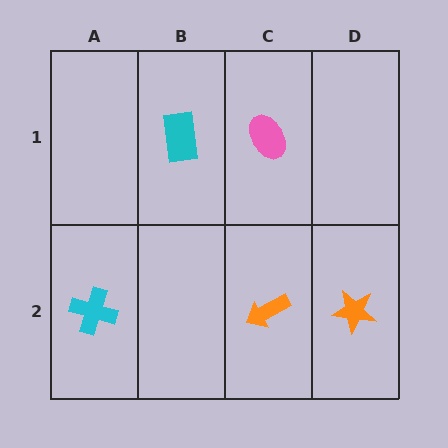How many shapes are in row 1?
2 shapes.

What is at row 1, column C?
A pink ellipse.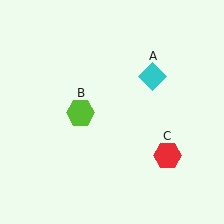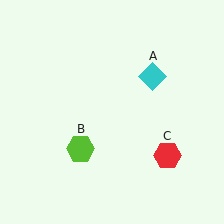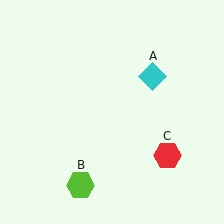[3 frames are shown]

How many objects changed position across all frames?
1 object changed position: lime hexagon (object B).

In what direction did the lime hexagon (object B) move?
The lime hexagon (object B) moved down.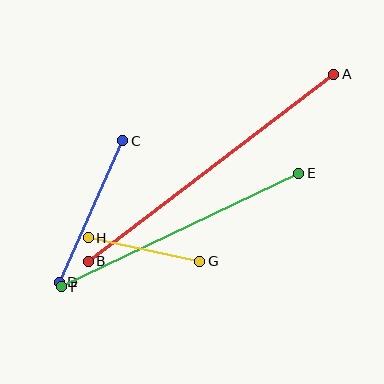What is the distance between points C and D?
The distance is approximately 155 pixels.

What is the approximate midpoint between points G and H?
The midpoint is at approximately (144, 249) pixels.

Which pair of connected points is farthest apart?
Points A and B are farthest apart.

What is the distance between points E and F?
The distance is approximately 263 pixels.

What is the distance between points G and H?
The distance is approximately 114 pixels.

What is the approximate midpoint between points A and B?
The midpoint is at approximately (211, 168) pixels.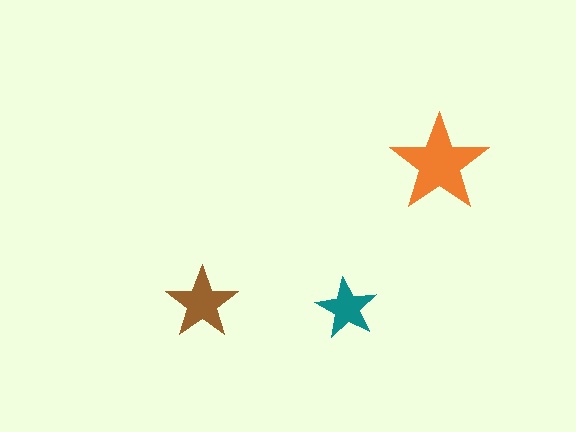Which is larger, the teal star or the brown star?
The brown one.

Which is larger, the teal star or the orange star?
The orange one.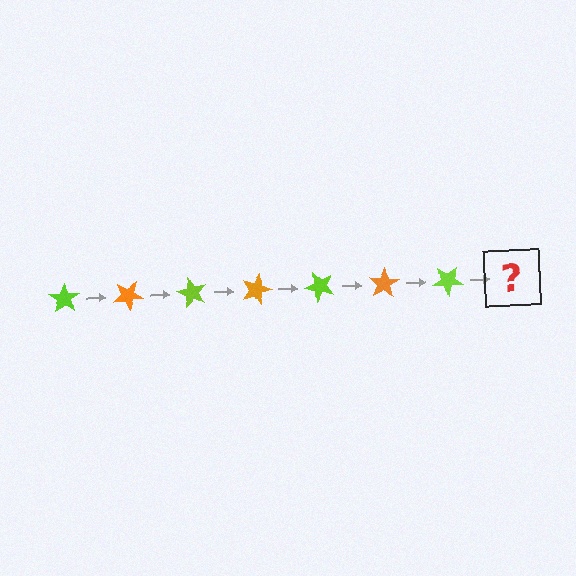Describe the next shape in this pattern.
It should be an orange star, rotated 210 degrees from the start.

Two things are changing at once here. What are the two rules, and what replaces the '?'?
The two rules are that it rotates 30 degrees each step and the color cycles through lime and orange. The '?' should be an orange star, rotated 210 degrees from the start.